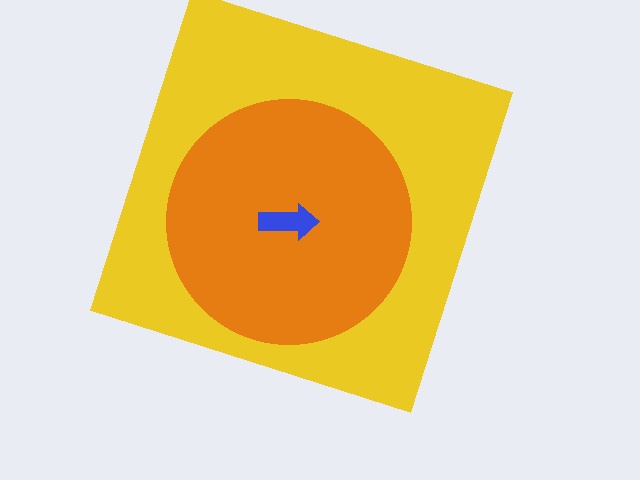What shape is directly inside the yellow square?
The orange circle.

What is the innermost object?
The blue arrow.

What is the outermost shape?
The yellow square.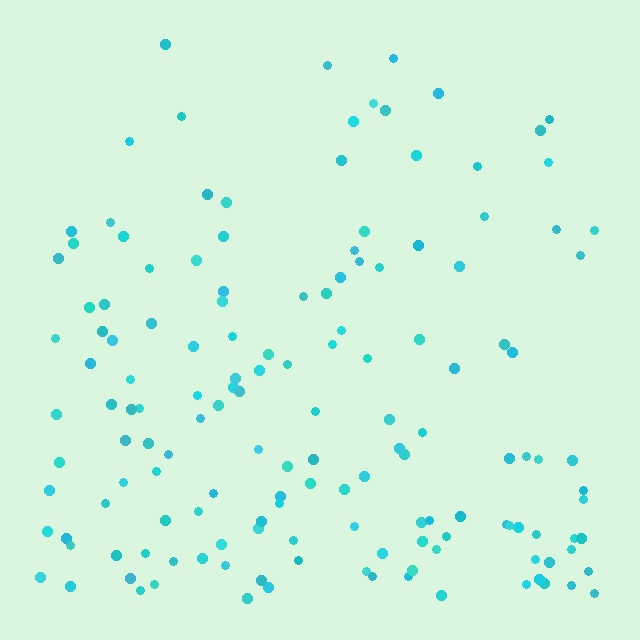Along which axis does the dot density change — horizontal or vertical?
Vertical.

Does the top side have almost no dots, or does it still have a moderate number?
Still a moderate number, just noticeably fewer than the bottom.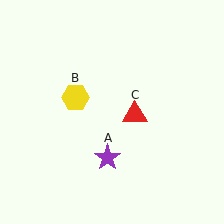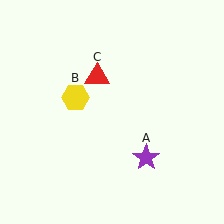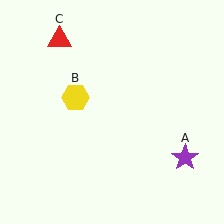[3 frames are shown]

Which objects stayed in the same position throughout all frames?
Yellow hexagon (object B) remained stationary.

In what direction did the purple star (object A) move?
The purple star (object A) moved right.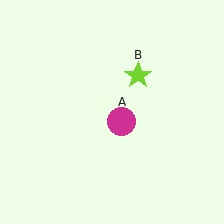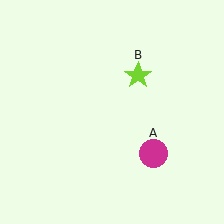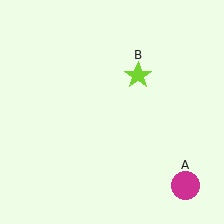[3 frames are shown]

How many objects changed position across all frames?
1 object changed position: magenta circle (object A).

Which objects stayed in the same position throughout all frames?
Lime star (object B) remained stationary.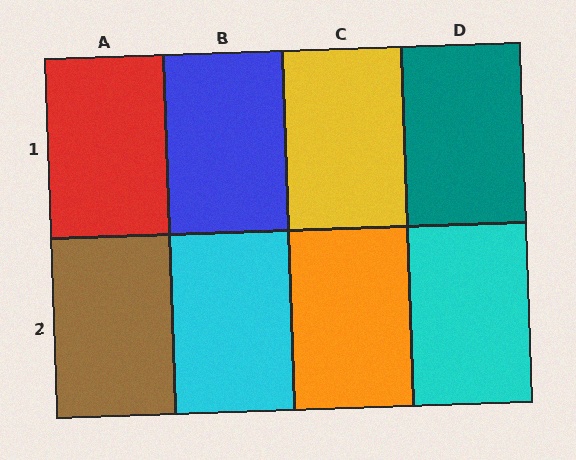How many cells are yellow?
1 cell is yellow.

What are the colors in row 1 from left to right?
Red, blue, yellow, teal.